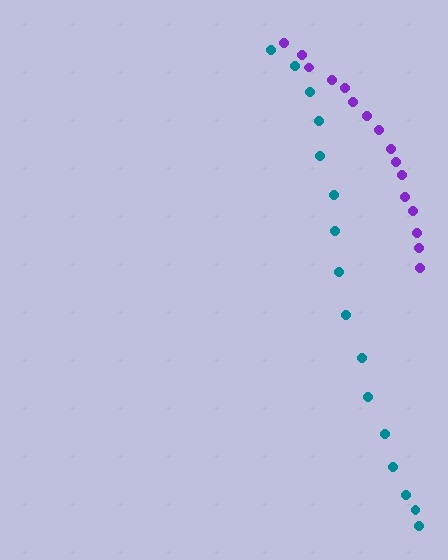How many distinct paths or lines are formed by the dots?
There are 2 distinct paths.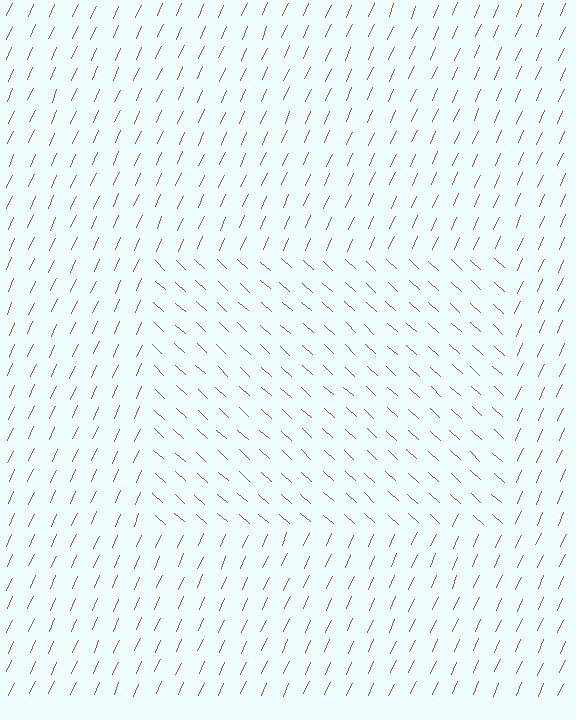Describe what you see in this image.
The image is filled with small brown line segments. A rectangle region in the image has lines oriented differently from the surrounding lines, creating a visible texture boundary.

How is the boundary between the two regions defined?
The boundary is defined purely by a change in line orientation (approximately 71 degrees difference). All lines are the same color and thickness.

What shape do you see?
I see a rectangle.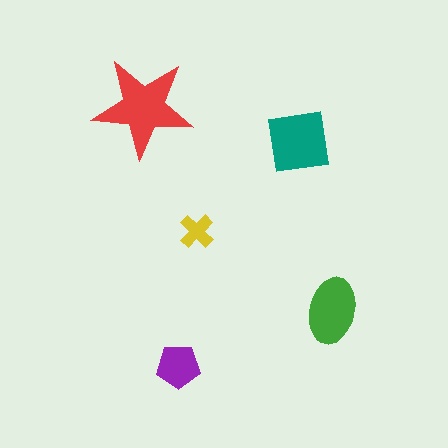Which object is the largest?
The red star.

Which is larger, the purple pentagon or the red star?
The red star.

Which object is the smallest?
The yellow cross.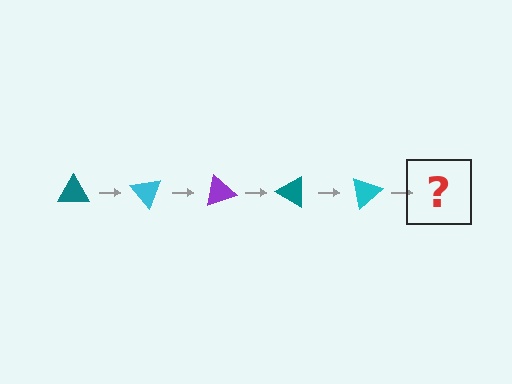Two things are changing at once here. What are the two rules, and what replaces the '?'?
The two rules are that it rotates 50 degrees each step and the color cycles through teal, cyan, and purple. The '?' should be a purple triangle, rotated 250 degrees from the start.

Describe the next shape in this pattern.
It should be a purple triangle, rotated 250 degrees from the start.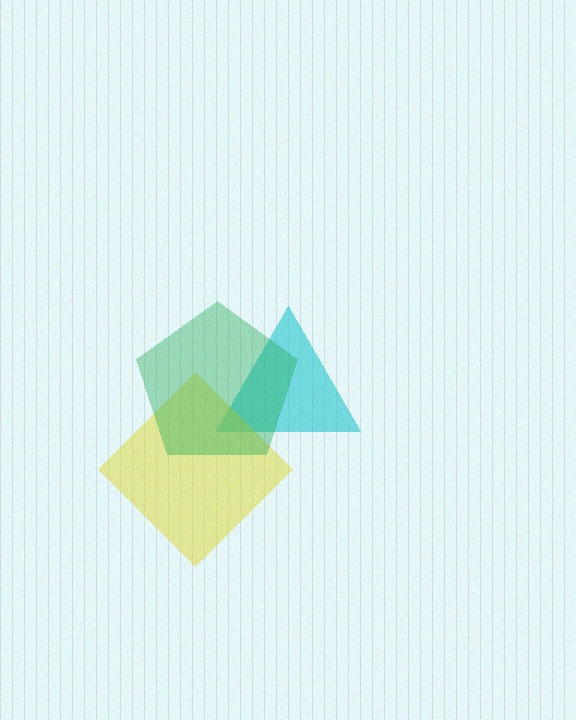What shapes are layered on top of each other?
The layered shapes are: a cyan triangle, a yellow diamond, a green pentagon.